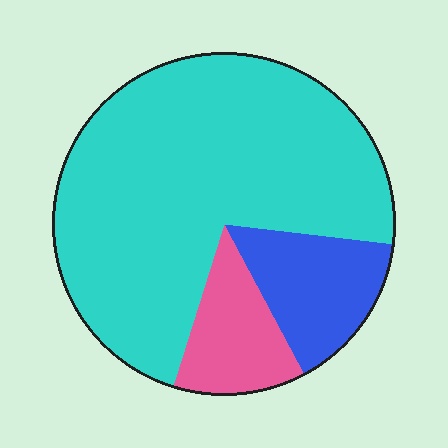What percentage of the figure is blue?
Blue covers around 15% of the figure.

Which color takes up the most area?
Cyan, at roughly 70%.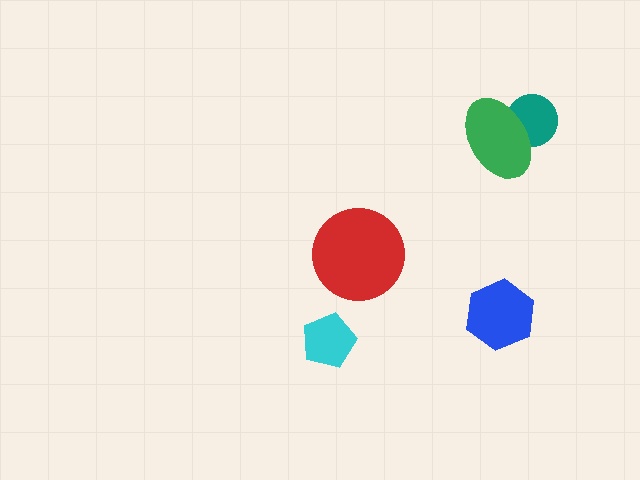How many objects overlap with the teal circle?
1 object overlaps with the teal circle.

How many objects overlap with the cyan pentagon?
0 objects overlap with the cyan pentagon.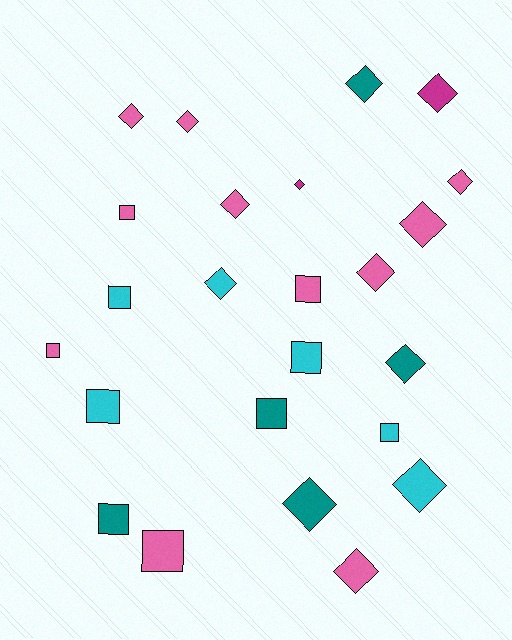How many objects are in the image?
There are 24 objects.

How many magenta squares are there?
There are no magenta squares.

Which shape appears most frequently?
Diamond, with 14 objects.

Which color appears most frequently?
Pink, with 11 objects.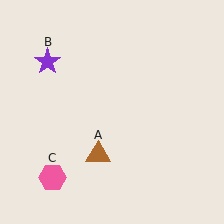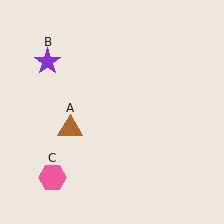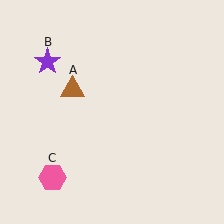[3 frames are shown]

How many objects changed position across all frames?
1 object changed position: brown triangle (object A).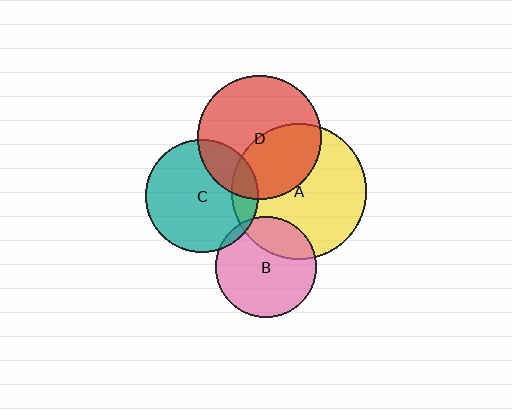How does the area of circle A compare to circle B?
Approximately 1.8 times.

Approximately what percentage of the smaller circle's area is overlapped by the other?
Approximately 5%.